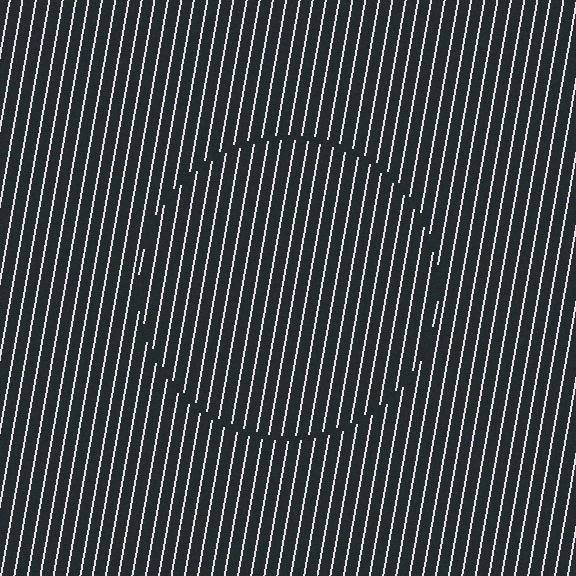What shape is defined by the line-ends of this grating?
An illusory circle. The interior of the shape contains the same grating, shifted by half a period — the contour is defined by the phase discontinuity where line-ends from the inner and outer gratings abut.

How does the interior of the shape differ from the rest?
The interior of the shape contains the same grating, shifted by half a period — the contour is defined by the phase discontinuity where line-ends from the inner and outer gratings abut.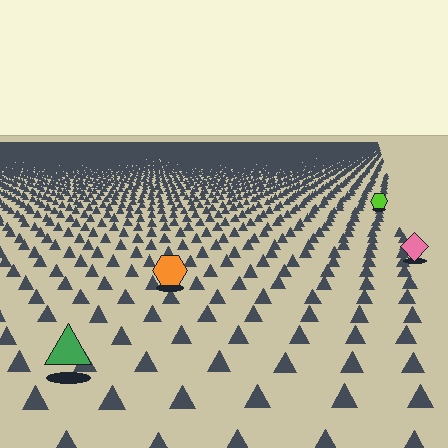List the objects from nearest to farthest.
From nearest to farthest: the green triangle, the orange hexagon, the pink diamond, the lime hexagon.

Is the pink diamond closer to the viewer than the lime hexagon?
Yes. The pink diamond is closer — you can tell from the texture gradient: the ground texture is coarser near it.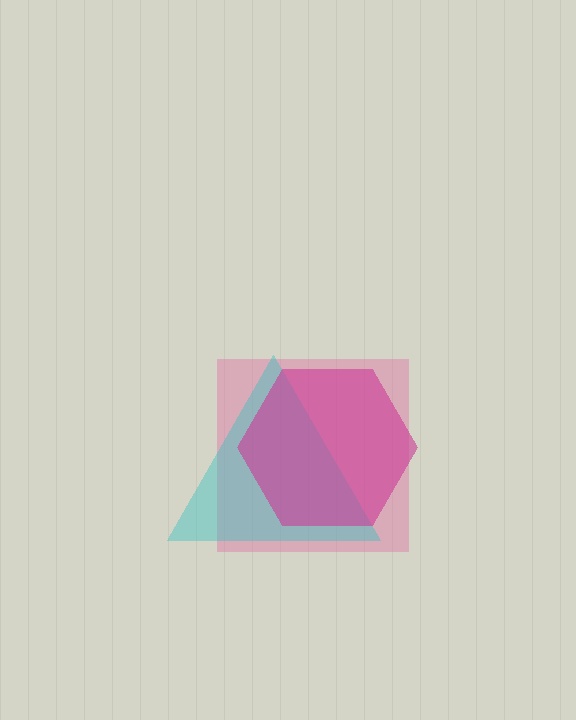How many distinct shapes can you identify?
There are 3 distinct shapes: a pink square, a cyan triangle, a magenta hexagon.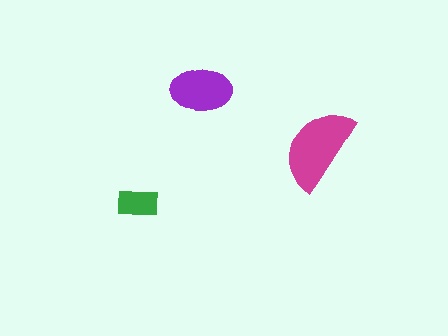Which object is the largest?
The magenta semicircle.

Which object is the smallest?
The green rectangle.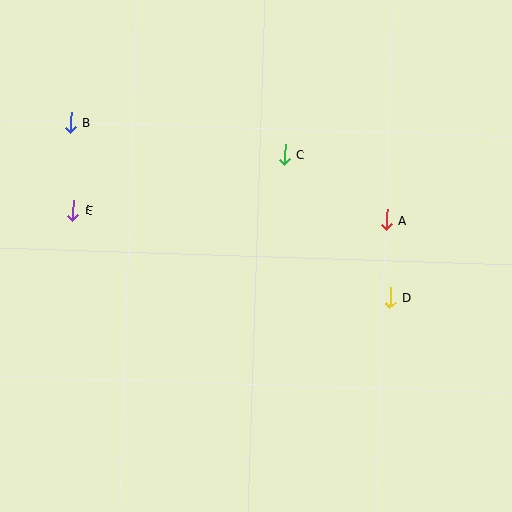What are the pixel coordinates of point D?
Point D is at (390, 298).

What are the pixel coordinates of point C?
Point C is at (285, 155).